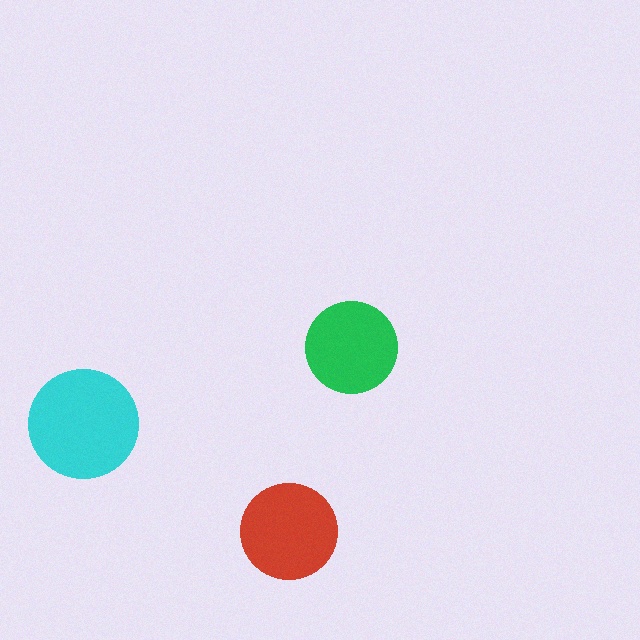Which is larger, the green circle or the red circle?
The red one.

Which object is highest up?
The green circle is topmost.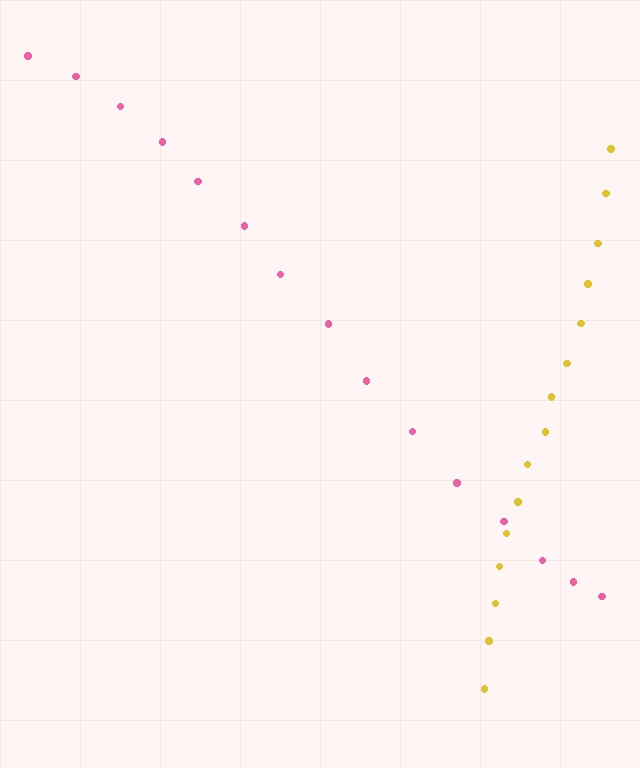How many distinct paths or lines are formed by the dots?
There are 2 distinct paths.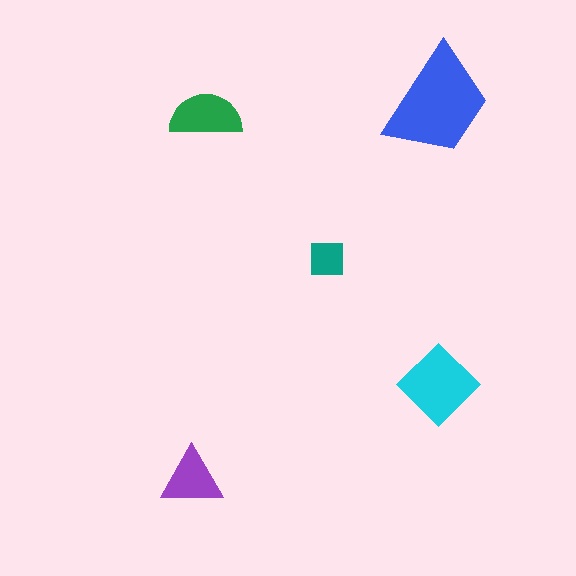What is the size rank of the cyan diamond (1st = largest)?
2nd.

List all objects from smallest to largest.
The teal square, the purple triangle, the green semicircle, the cyan diamond, the blue trapezoid.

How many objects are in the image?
There are 5 objects in the image.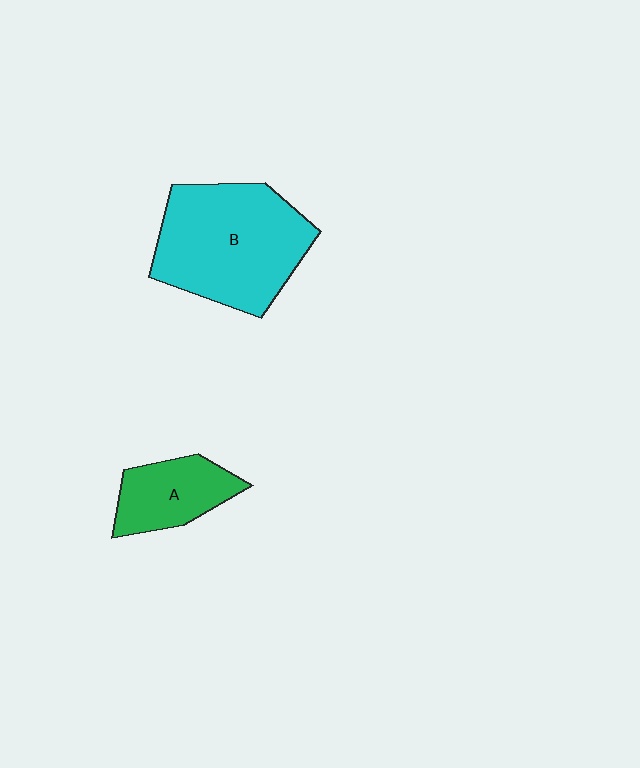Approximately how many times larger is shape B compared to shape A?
Approximately 2.2 times.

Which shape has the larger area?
Shape B (cyan).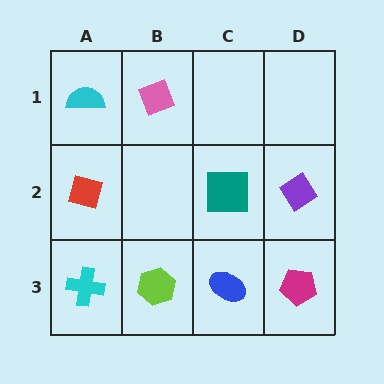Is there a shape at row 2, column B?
No, that cell is empty.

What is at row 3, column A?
A cyan cross.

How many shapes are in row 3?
4 shapes.